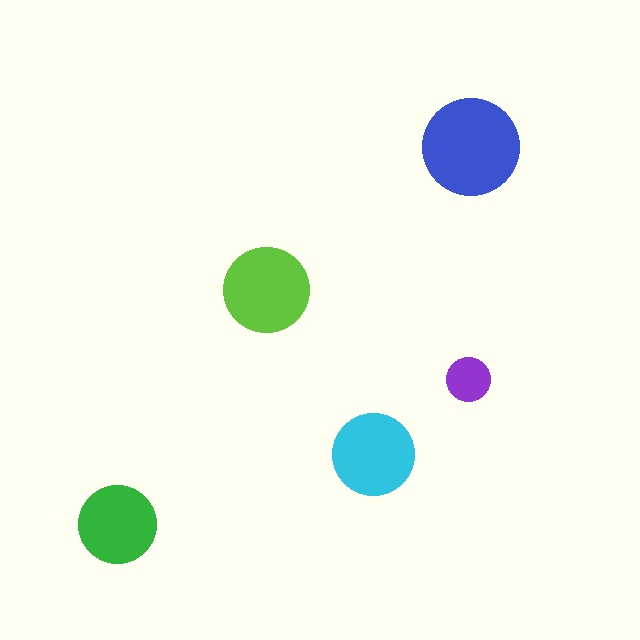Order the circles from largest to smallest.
the blue one, the lime one, the cyan one, the green one, the purple one.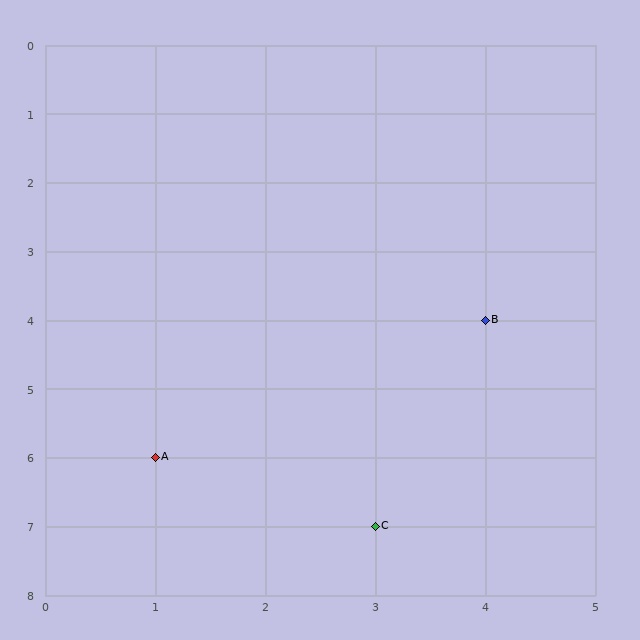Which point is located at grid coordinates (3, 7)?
Point C is at (3, 7).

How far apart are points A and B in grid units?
Points A and B are 3 columns and 2 rows apart (about 3.6 grid units diagonally).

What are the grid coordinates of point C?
Point C is at grid coordinates (3, 7).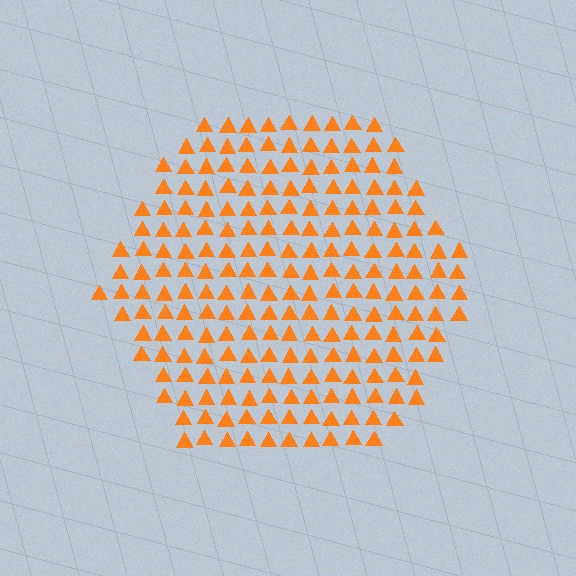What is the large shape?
The large shape is a hexagon.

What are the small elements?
The small elements are triangles.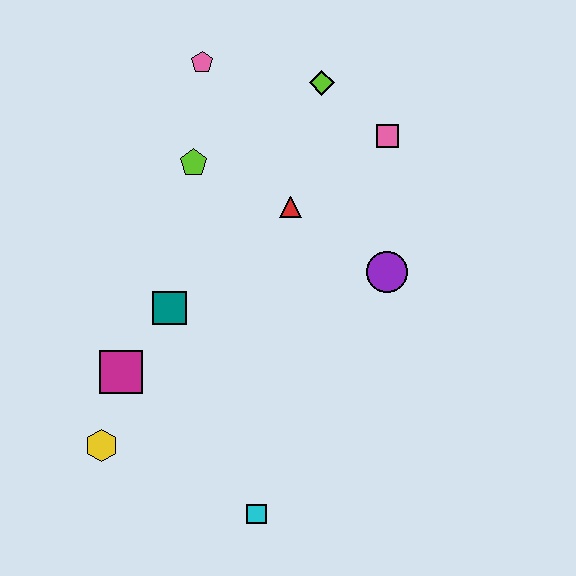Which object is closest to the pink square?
The lime diamond is closest to the pink square.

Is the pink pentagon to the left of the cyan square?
Yes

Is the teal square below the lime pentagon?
Yes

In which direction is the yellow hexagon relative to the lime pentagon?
The yellow hexagon is below the lime pentagon.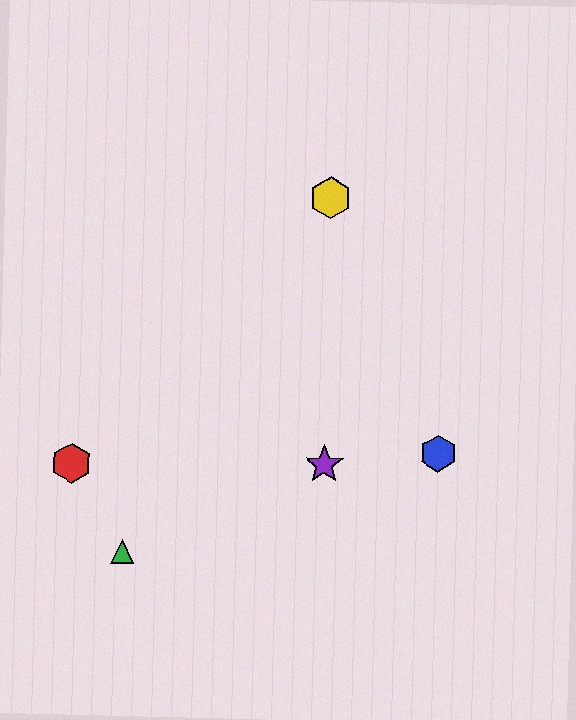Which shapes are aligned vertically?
The yellow hexagon, the purple star are aligned vertically.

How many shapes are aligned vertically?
2 shapes (the yellow hexagon, the purple star) are aligned vertically.